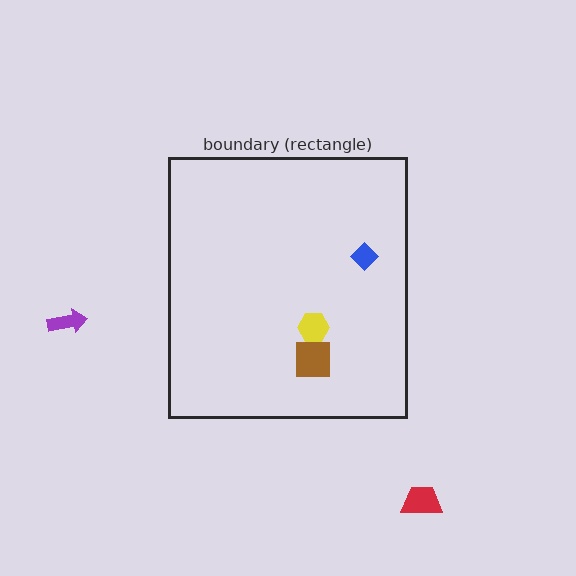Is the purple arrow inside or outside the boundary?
Outside.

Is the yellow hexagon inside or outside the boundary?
Inside.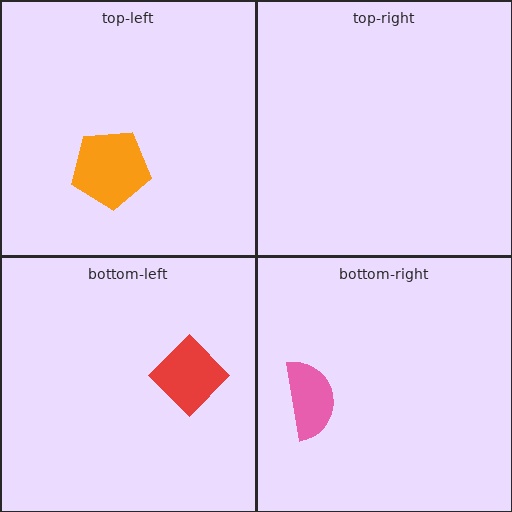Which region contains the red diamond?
The bottom-left region.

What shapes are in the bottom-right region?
The pink semicircle.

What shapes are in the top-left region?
The orange pentagon.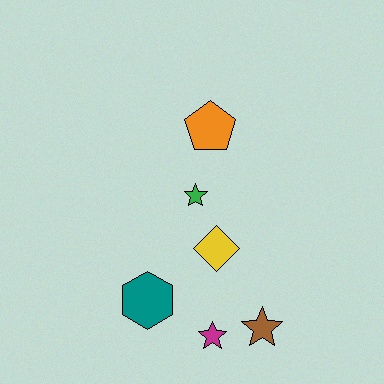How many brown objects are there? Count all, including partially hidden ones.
There is 1 brown object.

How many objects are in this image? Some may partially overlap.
There are 6 objects.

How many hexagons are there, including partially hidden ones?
There is 1 hexagon.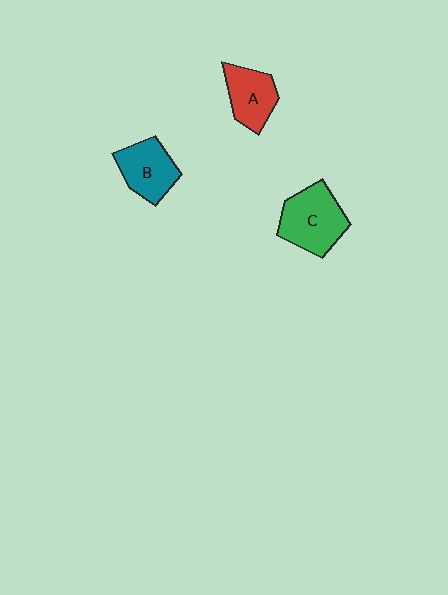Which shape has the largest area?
Shape C (green).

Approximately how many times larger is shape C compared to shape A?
Approximately 1.4 times.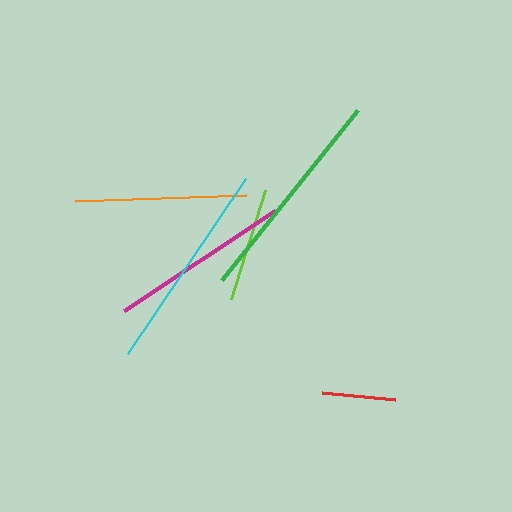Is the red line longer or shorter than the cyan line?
The cyan line is longer than the red line.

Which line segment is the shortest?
The red line is the shortest at approximately 73 pixels.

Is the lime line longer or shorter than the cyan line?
The cyan line is longer than the lime line.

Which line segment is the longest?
The green line is the longest at approximately 217 pixels.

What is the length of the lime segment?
The lime segment is approximately 115 pixels long.